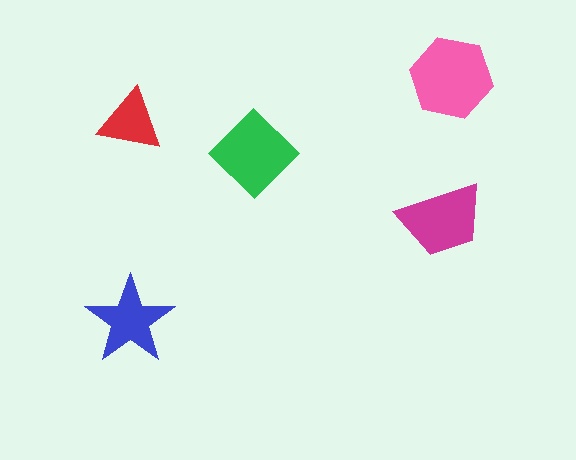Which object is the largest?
The pink hexagon.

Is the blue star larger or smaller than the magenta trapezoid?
Smaller.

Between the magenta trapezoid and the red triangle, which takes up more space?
The magenta trapezoid.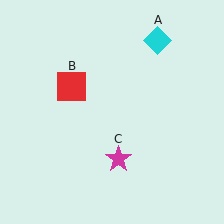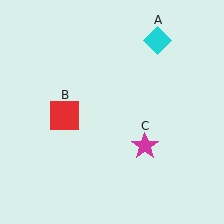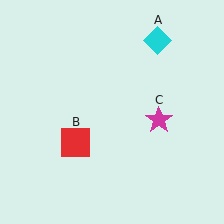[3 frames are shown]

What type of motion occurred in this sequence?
The red square (object B), magenta star (object C) rotated counterclockwise around the center of the scene.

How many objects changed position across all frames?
2 objects changed position: red square (object B), magenta star (object C).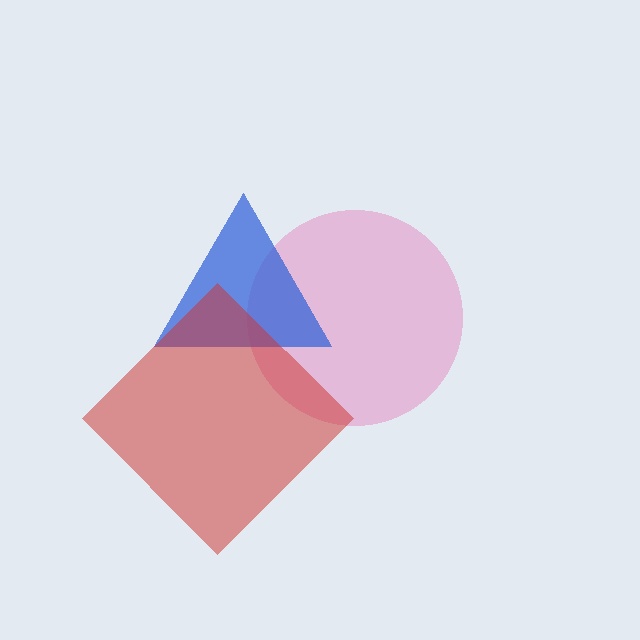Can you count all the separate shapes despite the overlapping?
Yes, there are 3 separate shapes.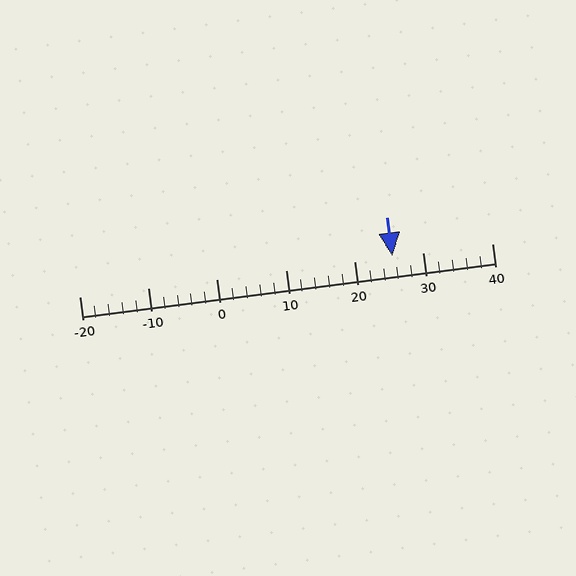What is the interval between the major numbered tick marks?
The major tick marks are spaced 10 units apart.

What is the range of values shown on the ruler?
The ruler shows values from -20 to 40.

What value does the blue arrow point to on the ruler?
The blue arrow points to approximately 26.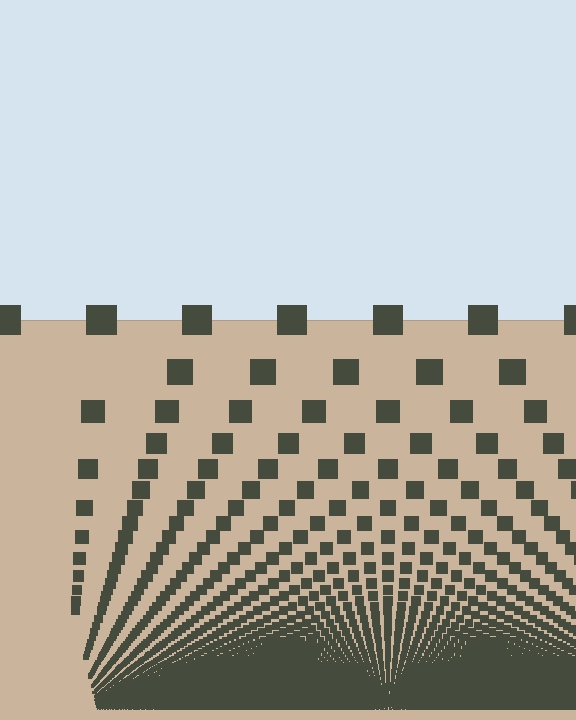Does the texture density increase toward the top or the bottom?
Density increases toward the bottom.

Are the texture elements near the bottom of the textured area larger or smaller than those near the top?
Smaller. The gradient is inverted — elements near the bottom are smaller and denser.